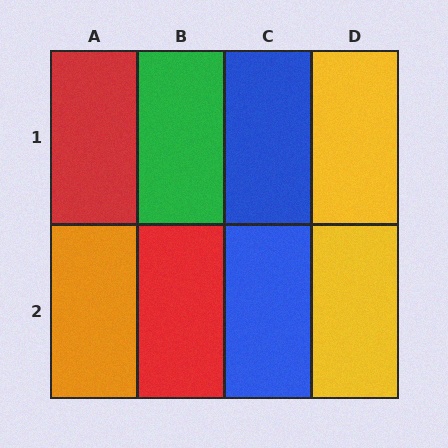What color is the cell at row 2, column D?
Yellow.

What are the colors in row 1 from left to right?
Red, green, blue, yellow.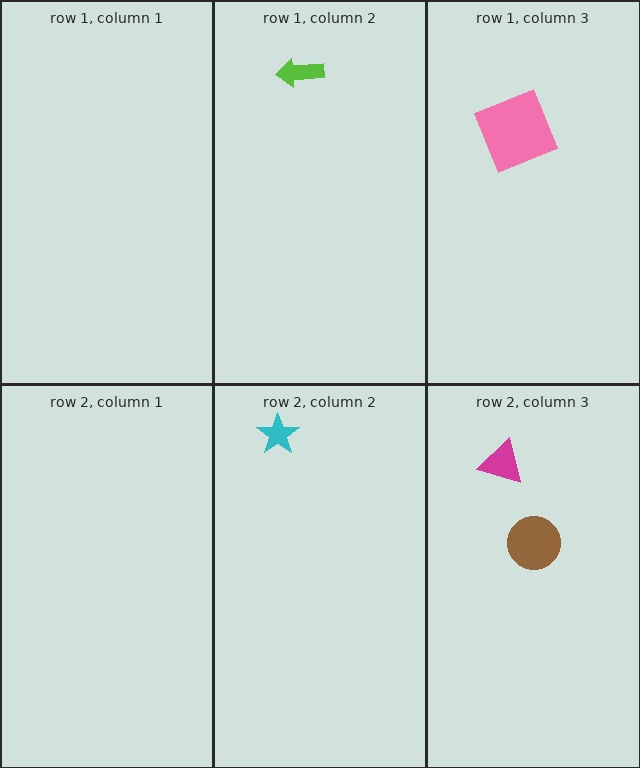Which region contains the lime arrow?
The row 1, column 2 region.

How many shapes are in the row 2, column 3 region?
2.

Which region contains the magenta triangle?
The row 2, column 3 region.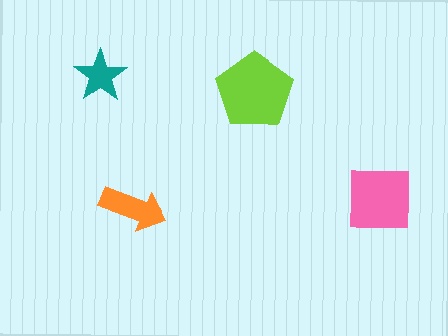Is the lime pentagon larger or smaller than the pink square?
Larger.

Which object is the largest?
The lime pentagon.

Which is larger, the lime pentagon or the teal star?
The lime pentagon.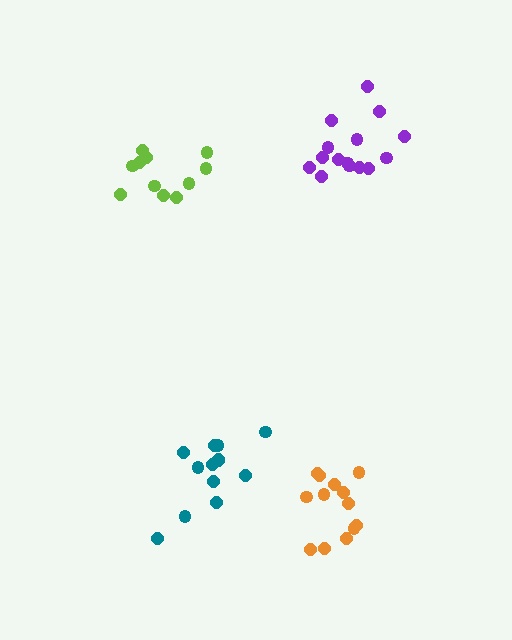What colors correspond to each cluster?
The clusters are colored: teal, purple, orange, lime.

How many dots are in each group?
Group 1: 13 dots, Group 2: 15 dots, Group 3: 13 dots, Group 4: 11 dots (52 total).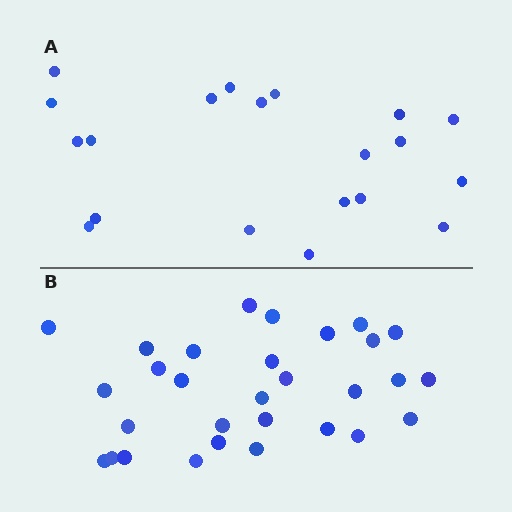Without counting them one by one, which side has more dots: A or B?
Region B (the bottom region) has more dots.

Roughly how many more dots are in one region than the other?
Region B has roughly 10 or so more dots than region A.